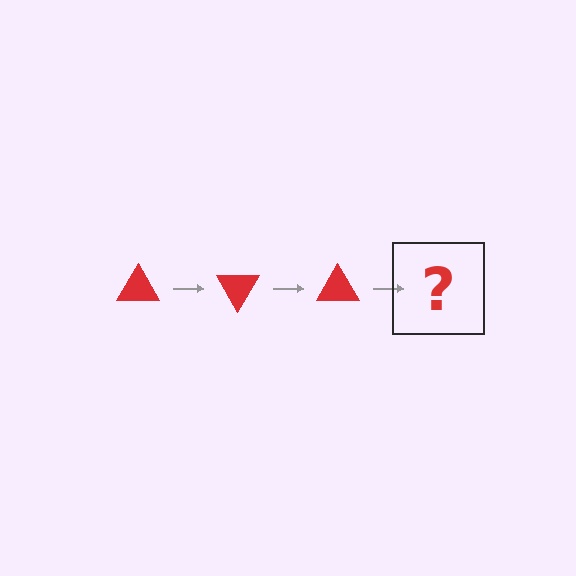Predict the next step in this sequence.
The next step is a red triangle rotated 180 degrees.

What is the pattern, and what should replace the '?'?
The pattern is that the triangle rotates 60 degrees each step. The '?' should be a red triangle rotated 180 degrees.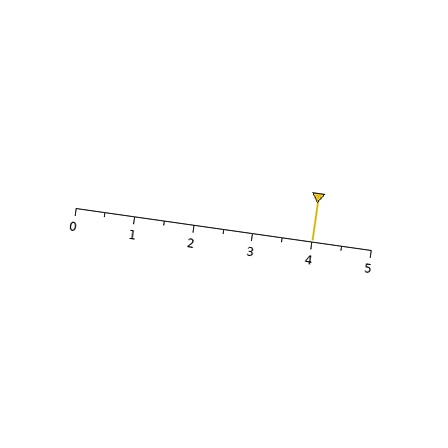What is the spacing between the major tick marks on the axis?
The major ticks are spaced 1 apart.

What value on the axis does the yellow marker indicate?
The marker indicates approximately 4.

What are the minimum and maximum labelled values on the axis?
The axis runs from 0 to 5.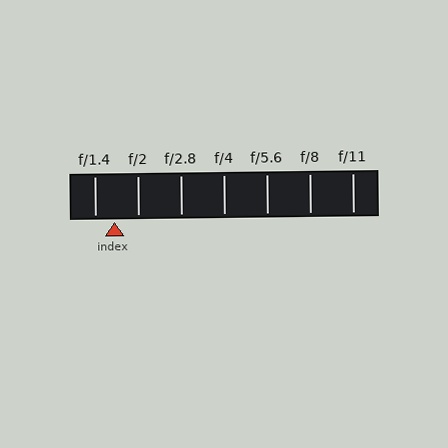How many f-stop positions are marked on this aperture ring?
There are 7 f-stop positions marked.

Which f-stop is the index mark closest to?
The index mark is closest to f/1.4.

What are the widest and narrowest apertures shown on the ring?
The widest aperture shown is f/1.4 and the narrowest is f/11.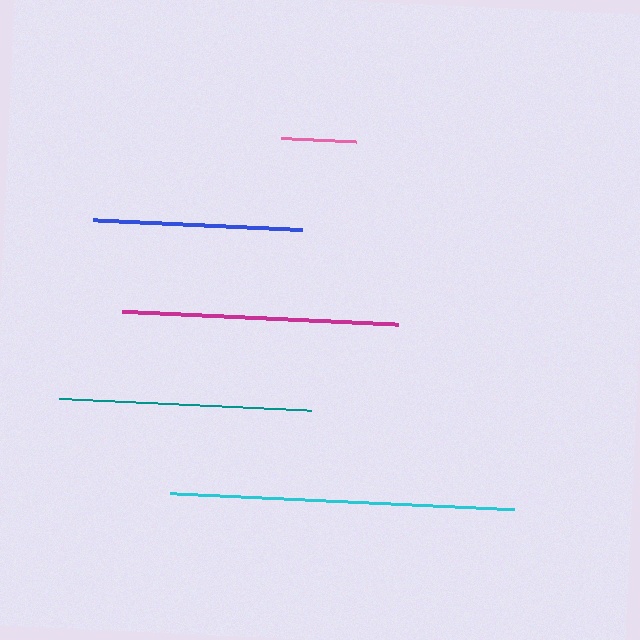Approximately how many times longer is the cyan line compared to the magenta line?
The cyan line is approximately 1.2 times the length of the magenta line.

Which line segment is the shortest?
The pink line is the shortest at approximately 75 pixels.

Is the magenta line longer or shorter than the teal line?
The magenta line is longer than the teal line.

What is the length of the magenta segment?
The magenta segment is approximately 276 pixels long.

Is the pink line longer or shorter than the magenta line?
The magenta line is longer than the pink line.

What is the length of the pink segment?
The pink segment is approximately 75 pixels long.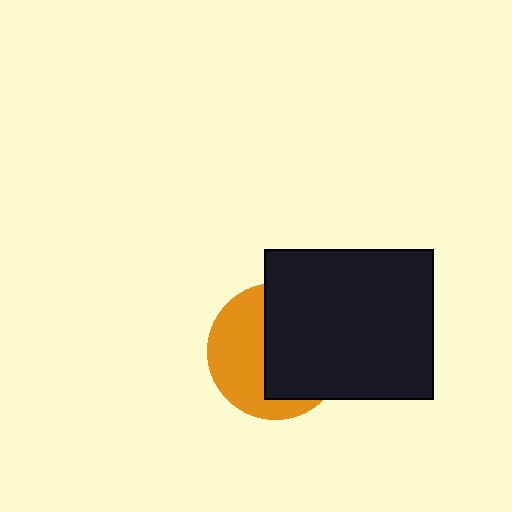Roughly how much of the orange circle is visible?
About half of it is visible (roughly 45%).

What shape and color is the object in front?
The object in front is a black rectangle.